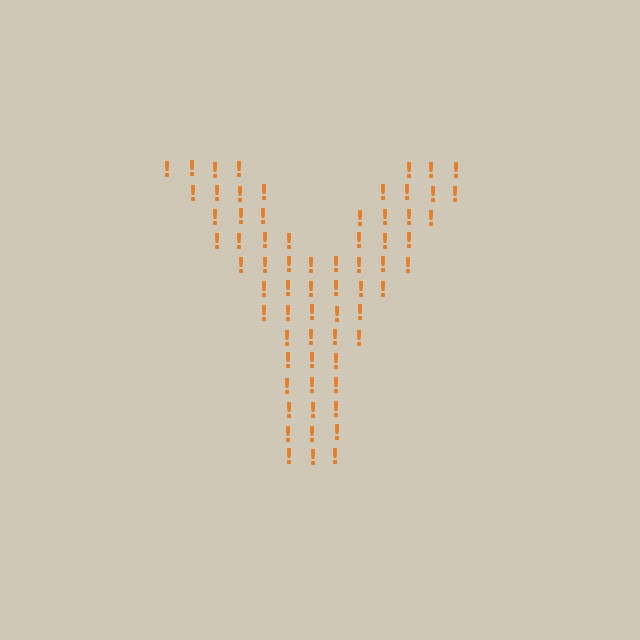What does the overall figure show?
The overall figure shows the letter Y.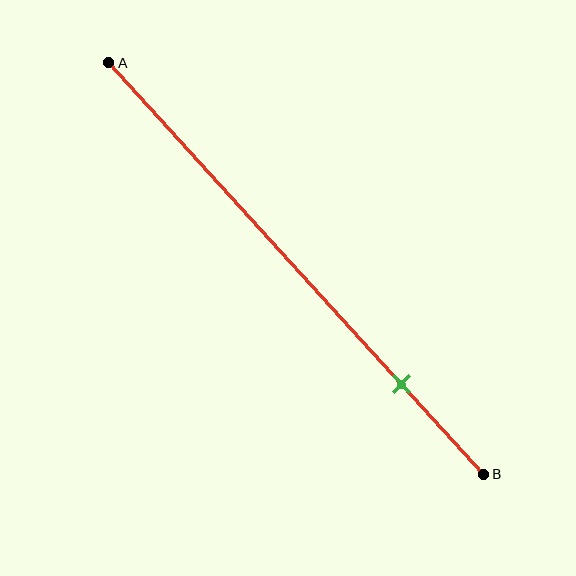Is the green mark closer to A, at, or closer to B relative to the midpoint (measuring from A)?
The green mark is closer to point B than the midpoint of segment AB.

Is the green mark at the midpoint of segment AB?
No, the mark is at about 80% from A, not at the 50% midpoint.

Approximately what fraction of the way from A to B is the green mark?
The green mark is approximately 80% of the way from A to B.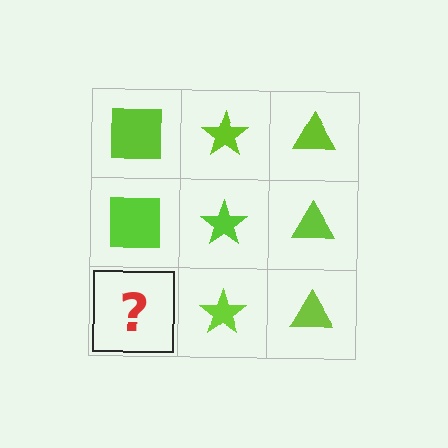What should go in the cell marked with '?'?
The missing cell should contain a lime square.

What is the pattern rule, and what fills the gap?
The rule is that each column has a consistent shape. The gap should be filled with a lime square.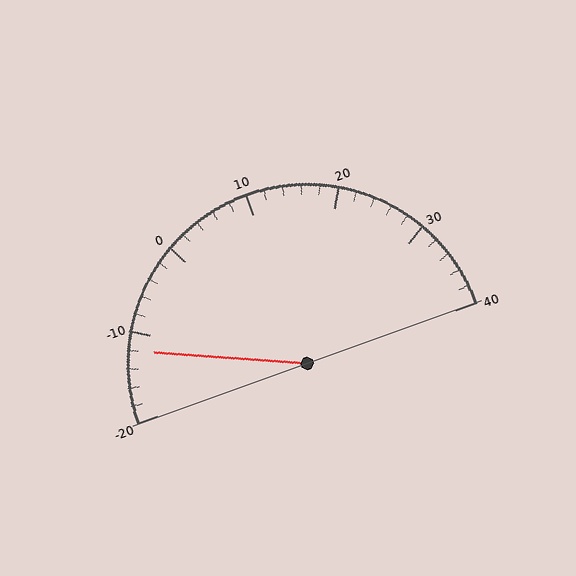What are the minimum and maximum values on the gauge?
The gauge ranges from -20 to 40.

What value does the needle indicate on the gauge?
The needle indicates approximately -12.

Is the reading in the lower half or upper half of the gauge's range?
The reading is in the lower half of the range (-20 to 40).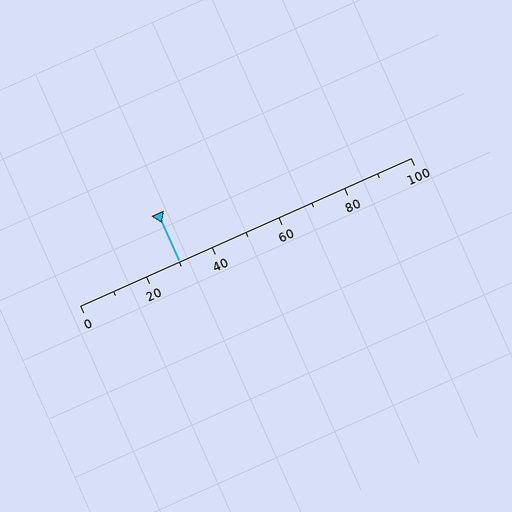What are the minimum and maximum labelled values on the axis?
The axis runs from 0 to 100.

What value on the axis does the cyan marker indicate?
The marker indicates approximately 30.